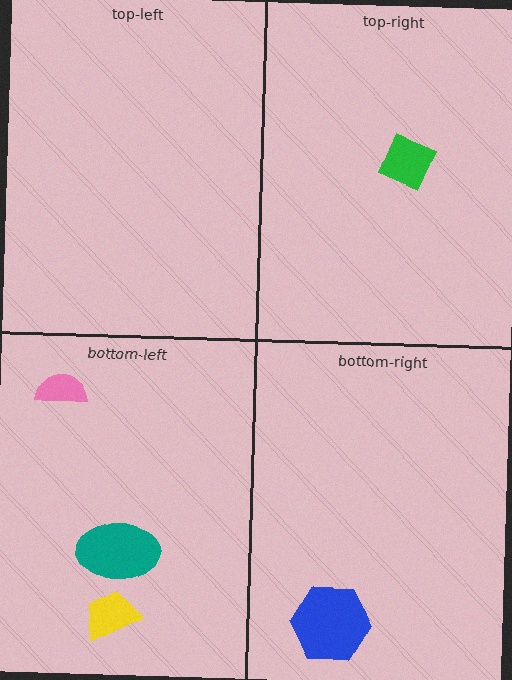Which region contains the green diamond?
The top-right region.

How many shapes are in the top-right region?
1.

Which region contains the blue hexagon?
The bottom-right region.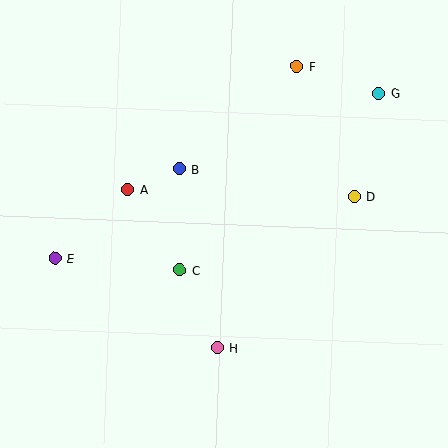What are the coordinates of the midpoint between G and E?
The midpoint between G and E is at (217, 176).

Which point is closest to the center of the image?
Point C at (180, 270) is closest to the center.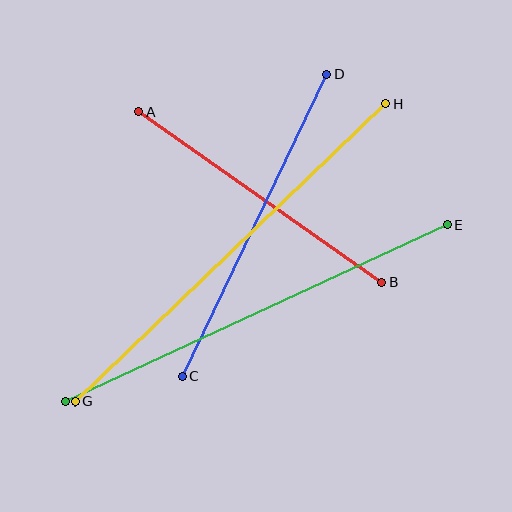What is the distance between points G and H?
The distance is approximately 430 pixels.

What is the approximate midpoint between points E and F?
The midpoint is at approximately (257, 313) pixels.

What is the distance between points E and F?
The distance is approximately 421 pixels.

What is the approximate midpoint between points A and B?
The midpoint is at approximately (260, 197) pixels.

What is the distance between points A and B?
The distance is approximately 297 pixels.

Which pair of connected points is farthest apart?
Points G and H are farthest apart.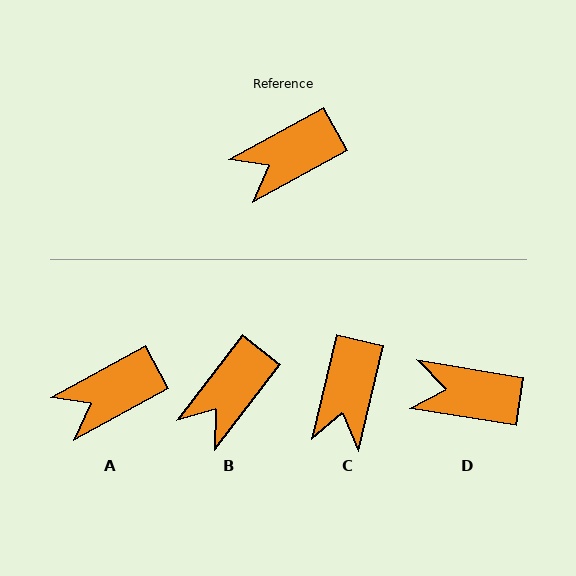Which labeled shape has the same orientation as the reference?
A.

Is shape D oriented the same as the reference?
No, it is off by about 38 degrees.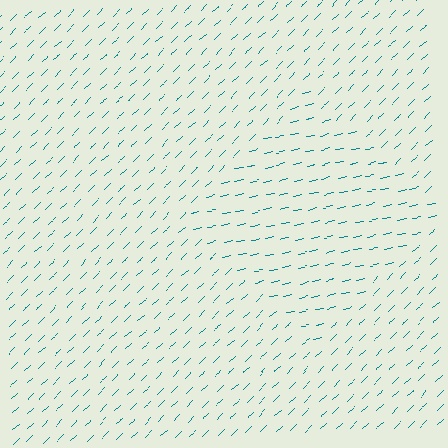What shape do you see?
I see a diamond.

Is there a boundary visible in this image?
Yes, there is a texture boundary formed by a change in line orientation.